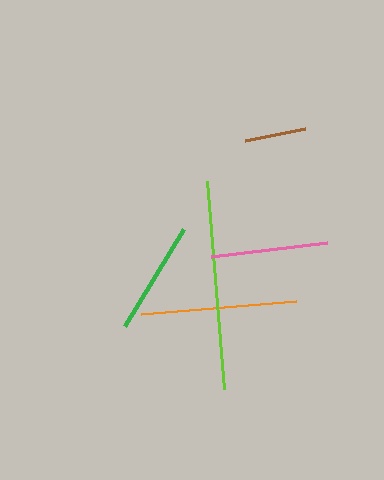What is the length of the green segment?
The green segment is approximately 113 pixels long.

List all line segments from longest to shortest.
From longest to shortest: lime, orange, pink, green, brown.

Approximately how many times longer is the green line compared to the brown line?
The green line is approximately 1.9 times the length of the brown line.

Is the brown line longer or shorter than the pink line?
The pink line is longer than the brown line.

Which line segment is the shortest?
The brown line is the shortest at approximately 61 pixels.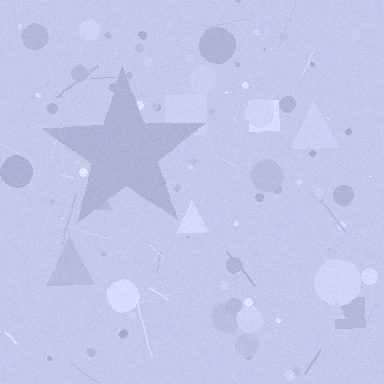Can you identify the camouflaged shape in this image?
The camouflaged shape is a star.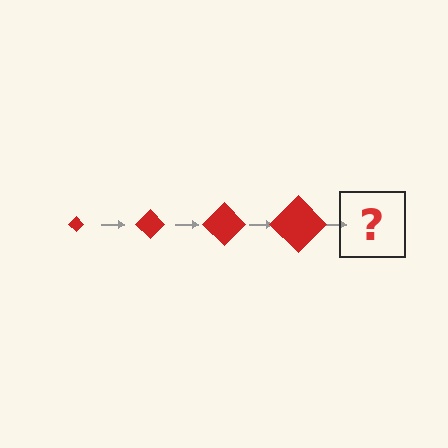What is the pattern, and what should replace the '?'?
The pattern is that the diamond gets progressively larger each step. The '?' should be a red diamond, larger than the previous one.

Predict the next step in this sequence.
The next step is a red diamond, larger than the previous one.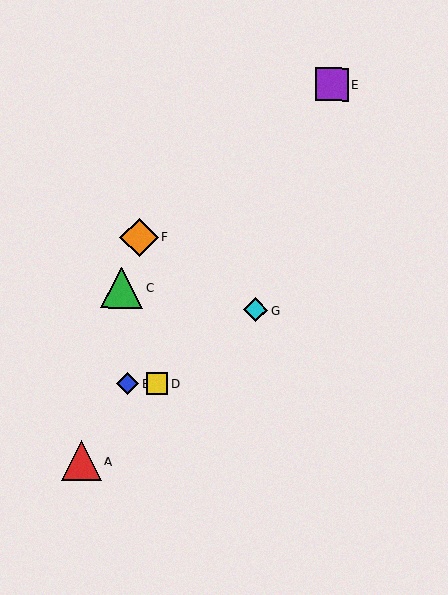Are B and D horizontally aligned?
Yes, both are at y≈383.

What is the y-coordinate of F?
Object F is at y≈237.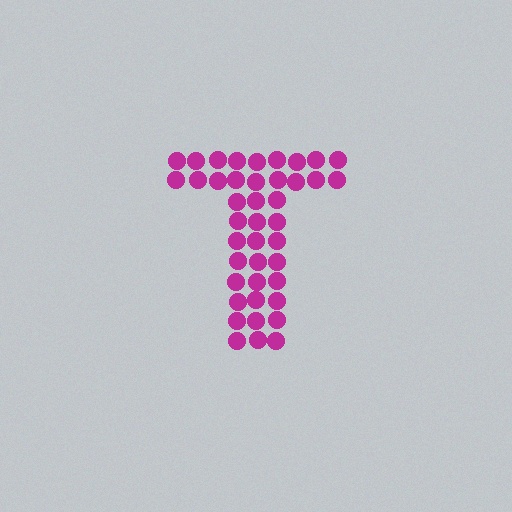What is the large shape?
The large shape is the letter T.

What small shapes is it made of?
It is made of small circles.